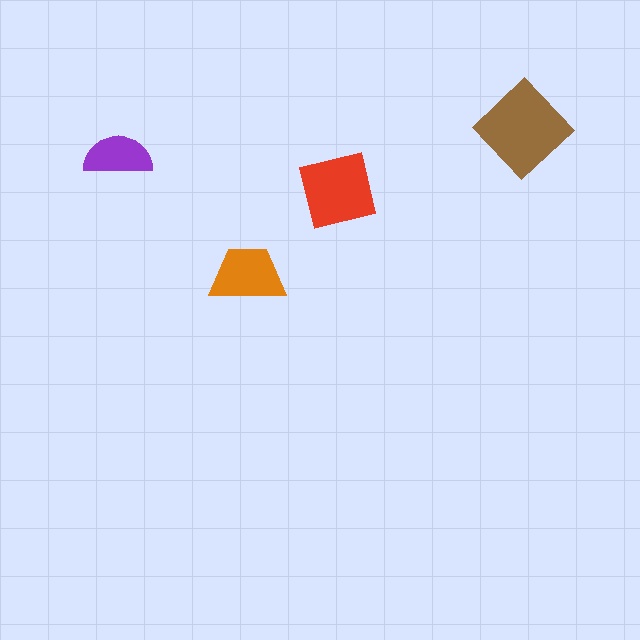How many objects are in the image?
There are 4 objects in the image.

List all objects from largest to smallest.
The brown diamond, the red square, the orange trapezoid, the purple semicircle.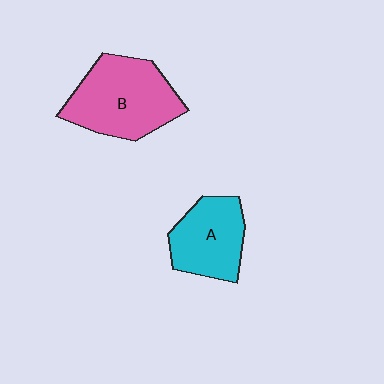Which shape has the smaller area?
Shape A (cyan).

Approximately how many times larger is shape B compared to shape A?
Approximately 1.4 times.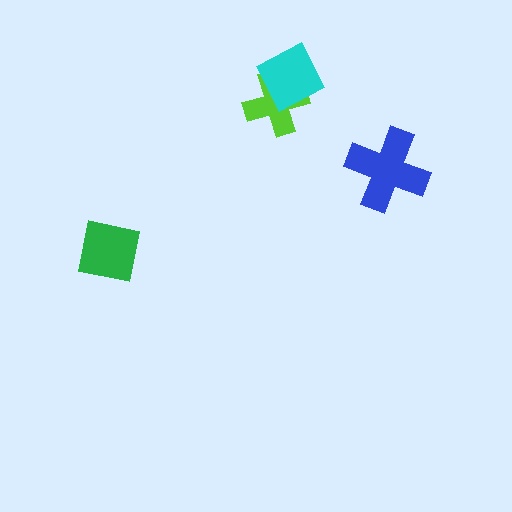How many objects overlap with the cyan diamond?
1 object overlaps with the cyan diamond.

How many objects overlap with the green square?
0 objects overlap with the green square.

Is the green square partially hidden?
No, no other shape covers it.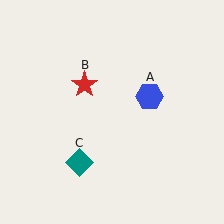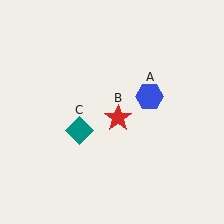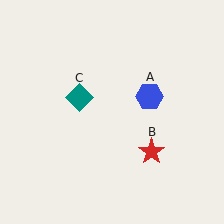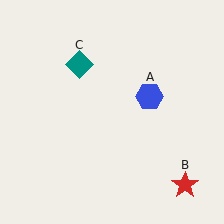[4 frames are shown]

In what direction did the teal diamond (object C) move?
The teal diamond (object C) moved up.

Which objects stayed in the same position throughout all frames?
Blue hexagon (object A) remained stationary.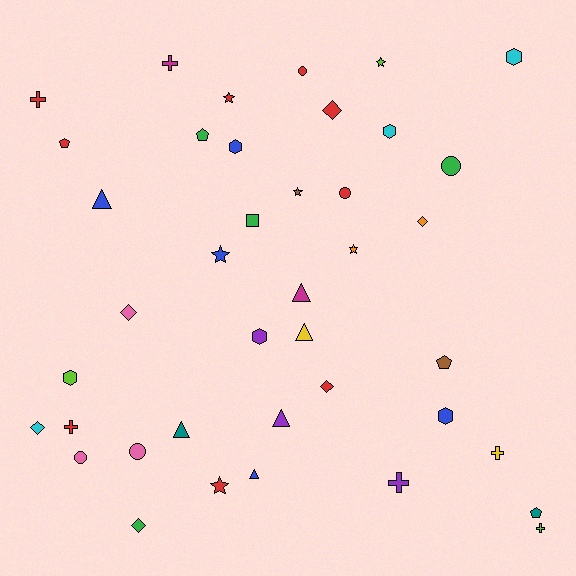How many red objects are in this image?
There are 9 red objects.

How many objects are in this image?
There are 40 objects.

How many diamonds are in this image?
There are 6 diamonds.